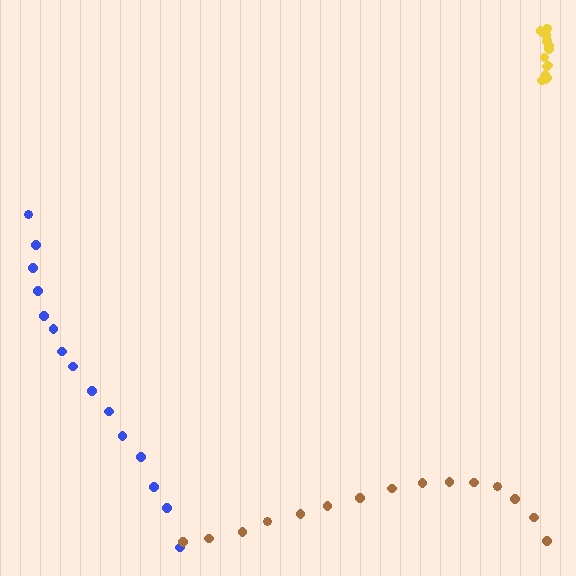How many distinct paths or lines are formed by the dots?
There are 3 distinct paths.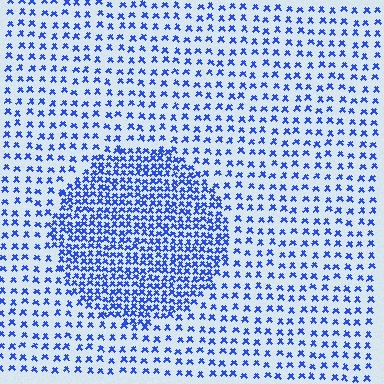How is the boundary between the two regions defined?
The boundary is defined by a change in element density (approximately 2.2x ratio). All elements are the same color, size, and shape.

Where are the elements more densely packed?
The elements are more densely packed inside the circle boundary.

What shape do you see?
I see a circle.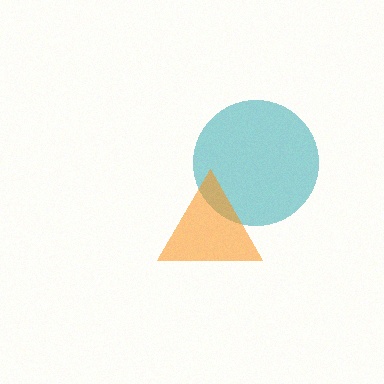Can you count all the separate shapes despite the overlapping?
Yes, there are 2 separate shapes.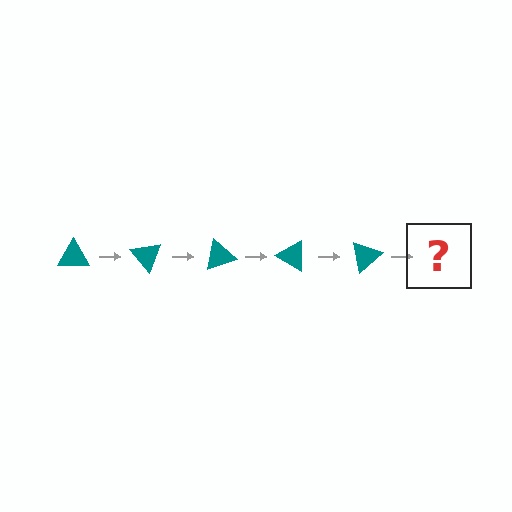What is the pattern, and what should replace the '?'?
The pattern is that the triangle rotates 50 degrees each step. The '?' should be a teal triangle rotated 250 degrees.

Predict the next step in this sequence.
The next step is a teal triangle rotated 250 degrees.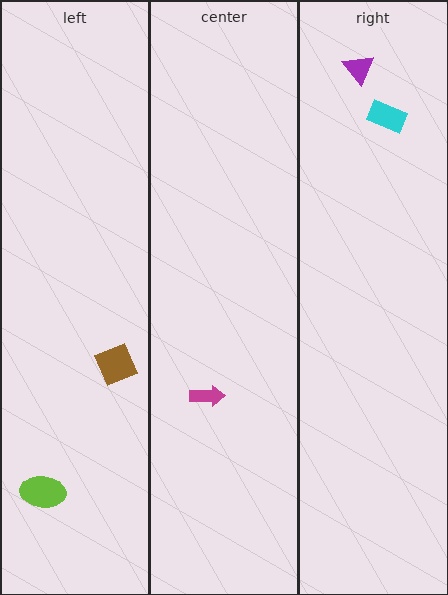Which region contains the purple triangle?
The right region.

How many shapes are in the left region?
2.